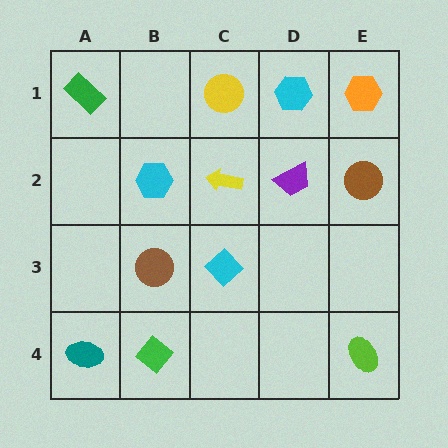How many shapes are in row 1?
4 shapes.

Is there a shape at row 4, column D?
No, that cell is empty.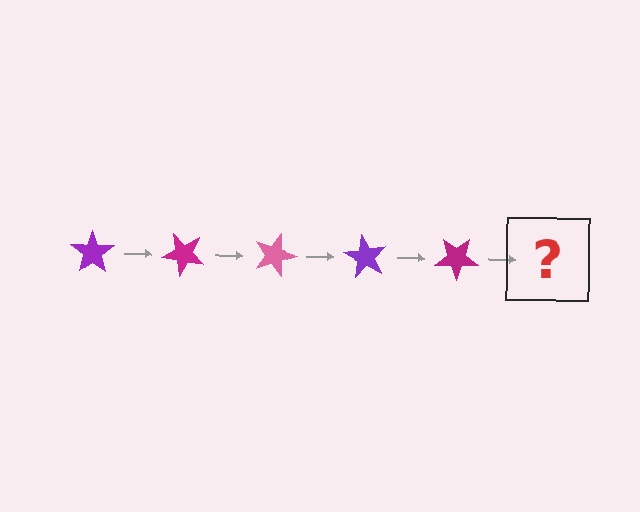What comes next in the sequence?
The next element should be a pink star, rotated 225 degrees from the start.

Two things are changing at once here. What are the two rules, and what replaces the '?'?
The two rules are that it rotates 45 degrees each step and the color cycles through purple, magenta, and pink. The '?' should be a pink star, rotated 225 degrees from the start.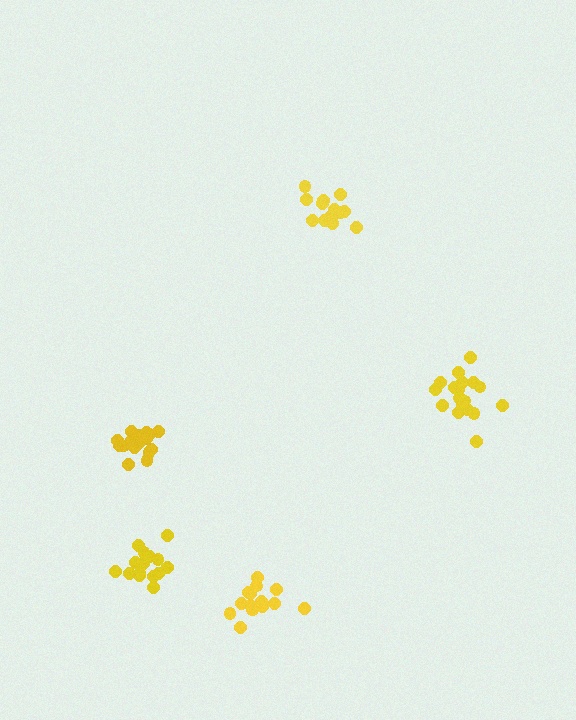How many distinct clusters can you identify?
There are 5 distinct clusters.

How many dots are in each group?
Group 1: 19 dots, Group 2: 14 dots, Group 3: 15 dots, Group 4: 17 dots, Group 5: 14 dots (79 total).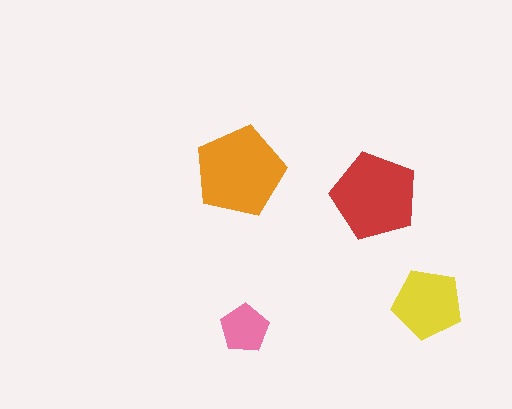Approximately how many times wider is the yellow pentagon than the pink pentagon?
About 1.5 times wider.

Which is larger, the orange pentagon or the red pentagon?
The orange one.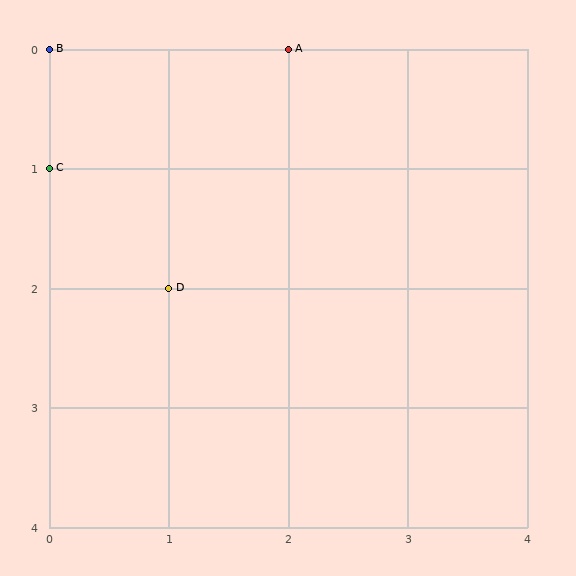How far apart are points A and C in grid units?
Points A and C are 2 columns and 1 row apart (about 2.2 grid units diagonally).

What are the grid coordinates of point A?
Point A is at grid coordinates (2, 0).